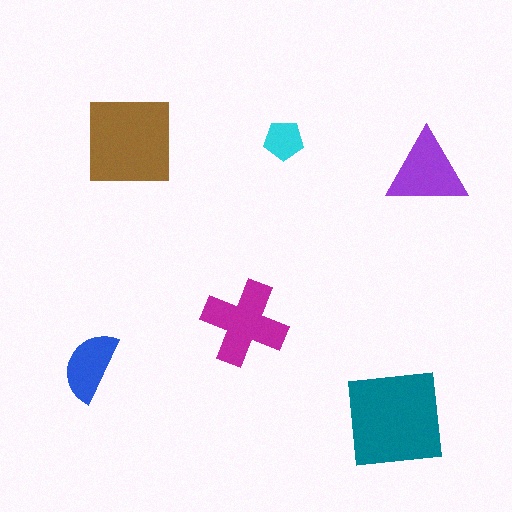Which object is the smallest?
The cyan pentagon.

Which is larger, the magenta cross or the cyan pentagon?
The magenta cross.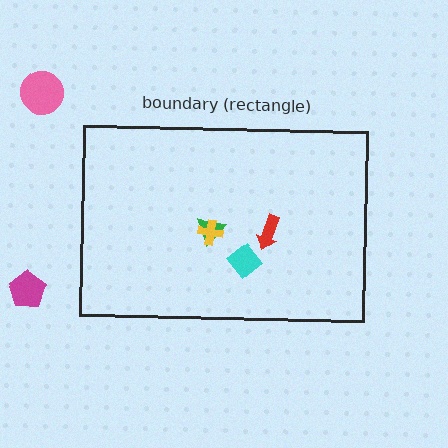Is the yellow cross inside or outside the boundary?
Inside.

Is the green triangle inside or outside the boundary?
Inside.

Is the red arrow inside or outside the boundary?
Inside.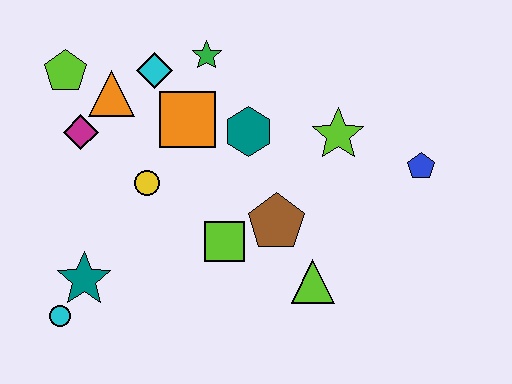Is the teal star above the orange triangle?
No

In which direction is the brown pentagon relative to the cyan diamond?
The brown pentagon is below the cyan diamond.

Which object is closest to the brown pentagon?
The lime square is closest to the brown pentagon.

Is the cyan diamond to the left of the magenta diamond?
No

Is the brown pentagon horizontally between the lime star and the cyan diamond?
Yes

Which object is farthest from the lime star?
The cyan circle is farthest from the lime star.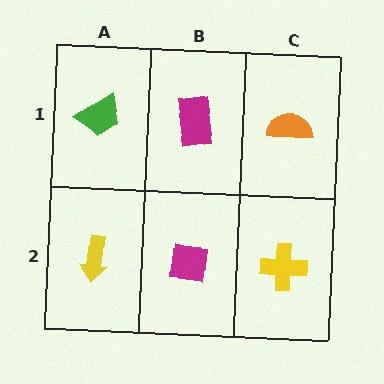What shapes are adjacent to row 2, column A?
A green trapezoid (row 1, column A), a magenta square (row 2, column B).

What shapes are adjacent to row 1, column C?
A yellow cross (row 2, column C), a magenta rectangle (row 1, column B).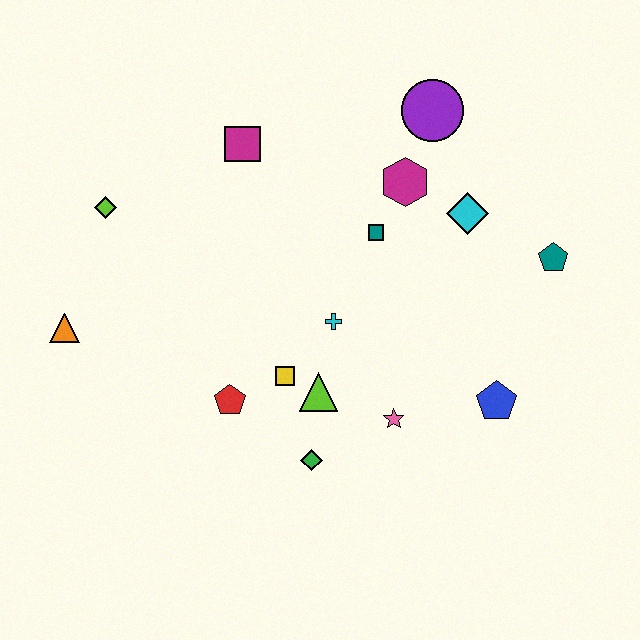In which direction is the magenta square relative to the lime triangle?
The magenta square is above the lime triangle.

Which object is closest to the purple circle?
The magenta hexagon is closest to the purple circle.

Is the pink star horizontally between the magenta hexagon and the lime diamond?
Yes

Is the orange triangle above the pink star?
Yes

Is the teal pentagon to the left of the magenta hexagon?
No